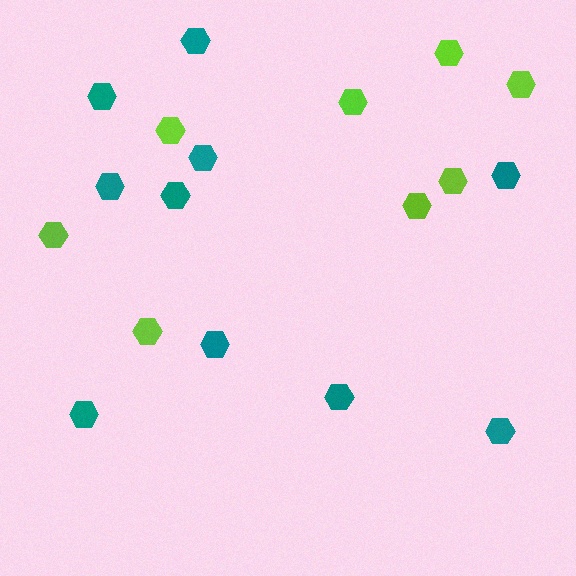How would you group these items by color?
There are 2 groups: one group of teal hexagons (10) and one group of lime hexagons (8).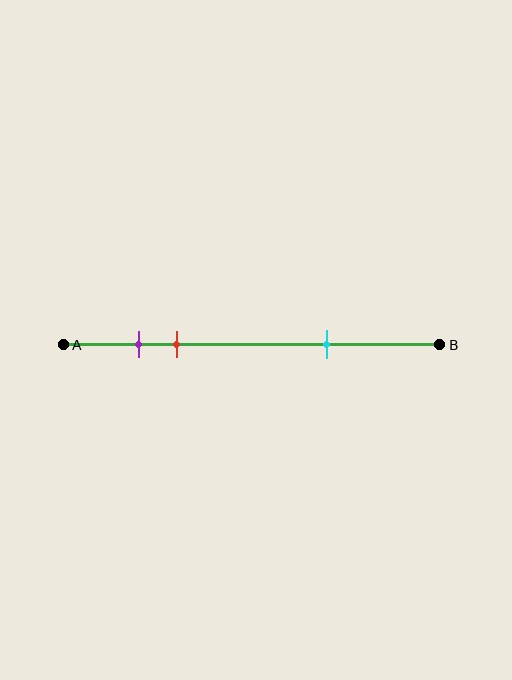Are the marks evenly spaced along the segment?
No, the marks are not evenly spaced.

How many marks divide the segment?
There are 3 marks dividing the segment.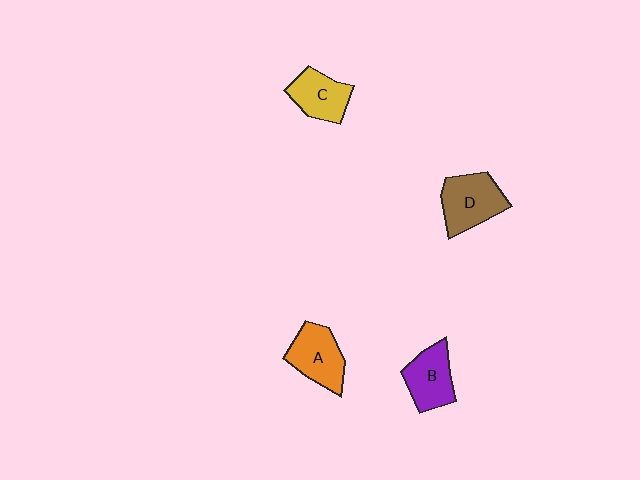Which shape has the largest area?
Shape D (brown).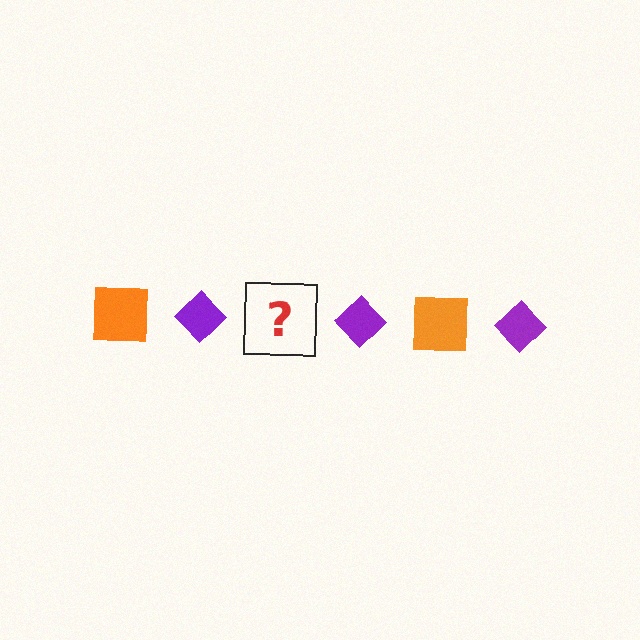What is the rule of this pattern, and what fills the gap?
The rule is that the pattern alternates between orange square and purple diamond. The gap should be filled with an orange square.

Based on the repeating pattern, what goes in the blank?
The blank should be an orange square.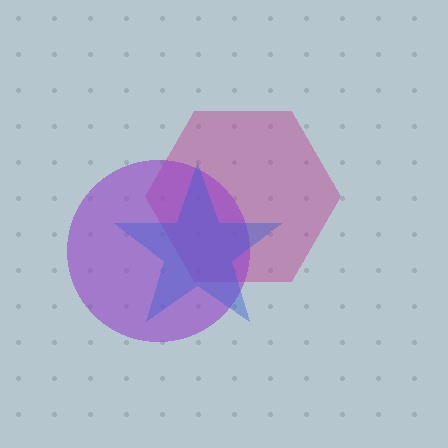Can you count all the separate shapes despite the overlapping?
Yes, there are 3 separate shapes.